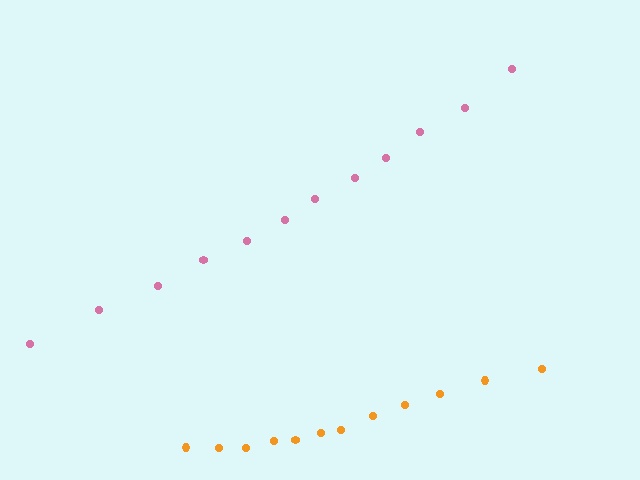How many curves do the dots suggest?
There are 2 distinct paths.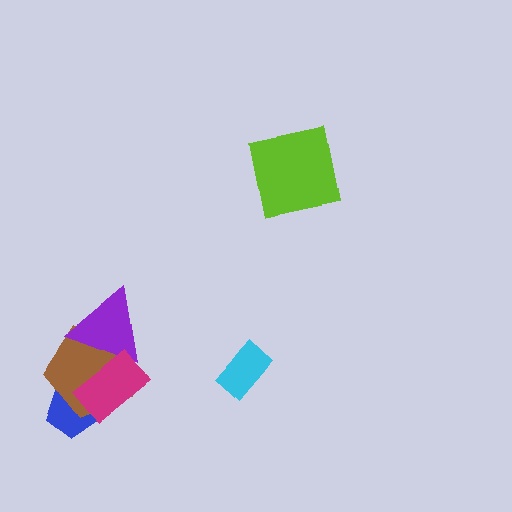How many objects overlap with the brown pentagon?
3 objects overlap with the brown pentagon.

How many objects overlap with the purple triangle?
2 objects overlap with the purple triangle.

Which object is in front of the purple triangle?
The magenta rectangle is in front of the purple triangle.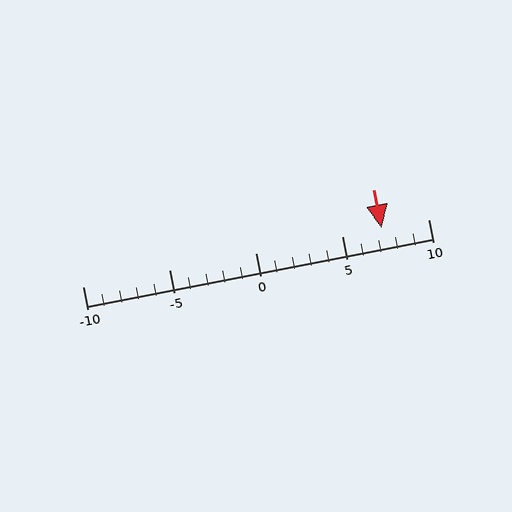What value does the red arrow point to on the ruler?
The red arrow points to approximately 7.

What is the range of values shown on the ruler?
The ruler shows values from -10 to 10.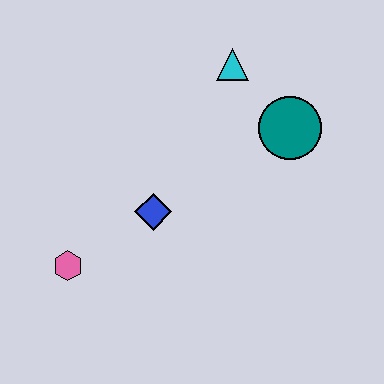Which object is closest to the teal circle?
The cyan triangle is closest to the teal circle.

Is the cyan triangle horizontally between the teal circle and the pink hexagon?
Yes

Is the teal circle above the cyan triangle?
No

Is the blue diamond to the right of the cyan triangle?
No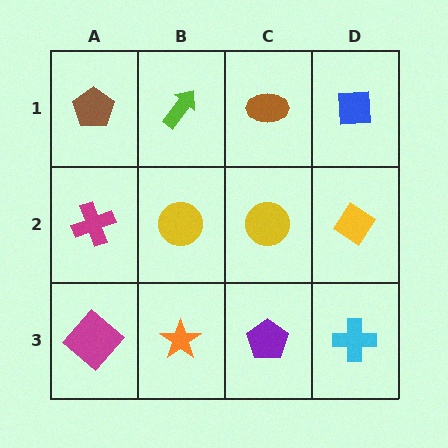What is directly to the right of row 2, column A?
A yellow circle.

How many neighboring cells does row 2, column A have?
3.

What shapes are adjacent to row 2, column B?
A lime arrow (row 1, column B), an orange star (row 3, column B), a magenta cross (row 2, column A), a yellow circle (row 2, column C).